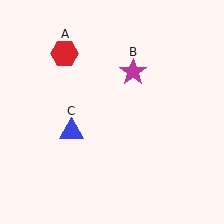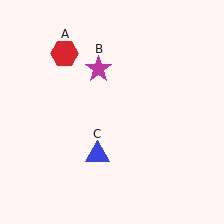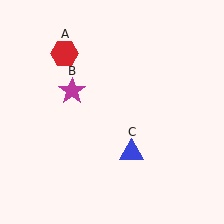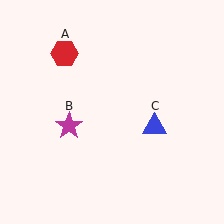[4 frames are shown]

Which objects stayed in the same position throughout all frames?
Red hexagon (object A) remained stationary.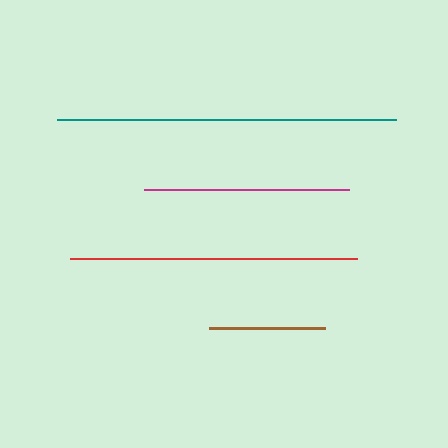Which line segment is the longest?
The teal line is the longest at approximately 339 pixels.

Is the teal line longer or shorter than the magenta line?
The teal line is longer than the magenta line.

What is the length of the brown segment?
The brown segment is approximately 115 pixels long.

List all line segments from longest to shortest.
From longest to shortest: teal, red, magenta, brown.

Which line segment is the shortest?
The brown line is the shortest at approximately 115 pixels.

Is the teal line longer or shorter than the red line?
The teal line is longer than the red line.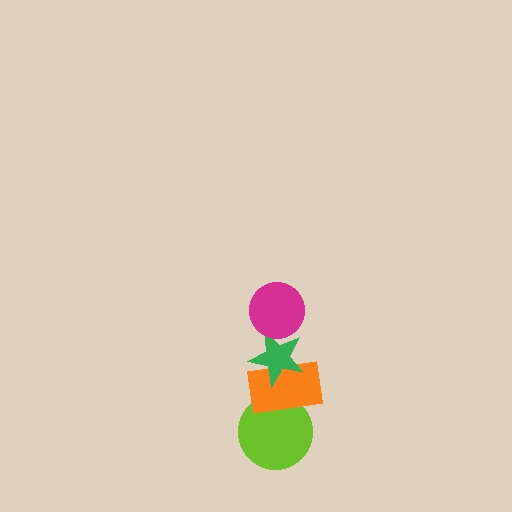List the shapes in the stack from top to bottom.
From top to bottom: the magenta circle, the green star, the orange rectangle, the lime circle.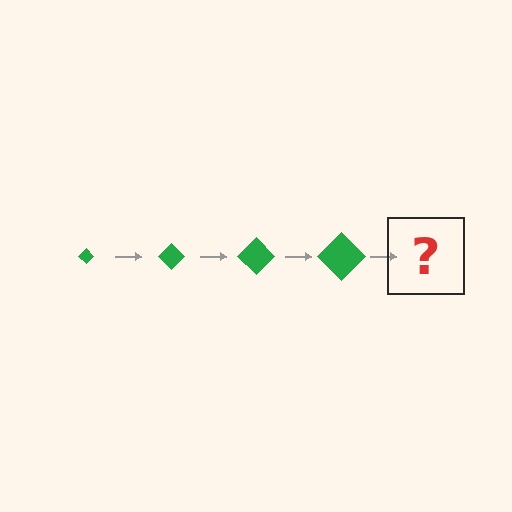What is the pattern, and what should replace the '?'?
The pattern is that the diamond gets progressively larger each step. The '?' should be a green diamond, larger than the previous one.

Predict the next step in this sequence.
The next step is a green diamond, larger than the previous one.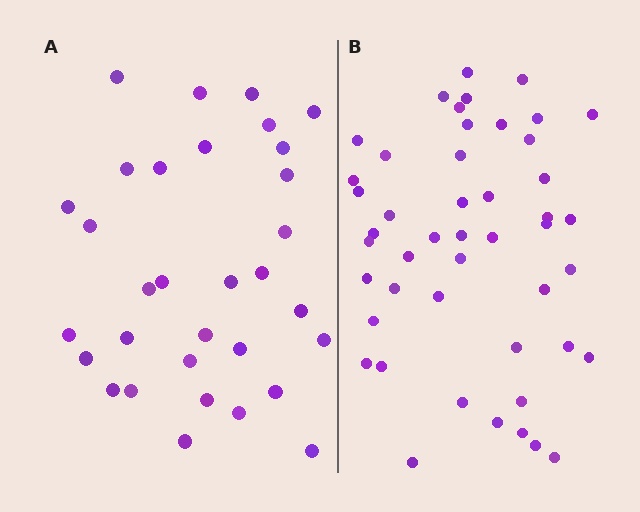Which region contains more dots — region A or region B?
Region B (the right region) has more dots.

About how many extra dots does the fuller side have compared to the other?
Region B has approximately 15 more dots than region A.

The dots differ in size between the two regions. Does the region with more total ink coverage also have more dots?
No. Region A has more total ink coverage because its dots are larger, but region B actually contains more individual dots. Total area can be misleading — the number of items is what matters here.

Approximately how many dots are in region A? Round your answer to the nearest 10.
About 30 dots. (The exact count is 32, which rounds to 30.)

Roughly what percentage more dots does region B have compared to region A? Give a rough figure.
About 45% more.